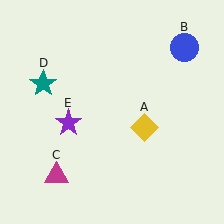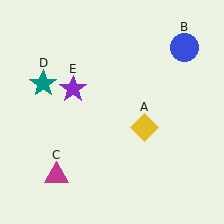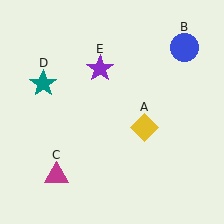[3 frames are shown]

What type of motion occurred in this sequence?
The purple star (object E) rotated clockwise around the center of the scene.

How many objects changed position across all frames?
1 object changed position: purple star (object E).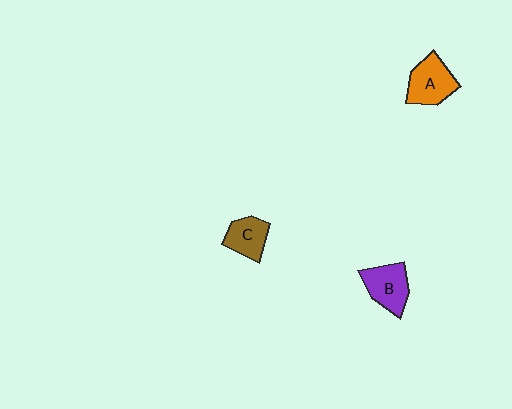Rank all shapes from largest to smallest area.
From largest to smallest: A (orange), B (purple), C (brown).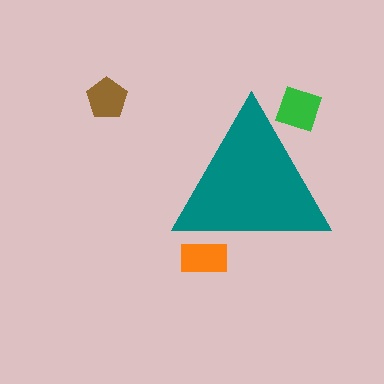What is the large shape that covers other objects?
A teal triangle.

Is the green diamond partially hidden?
Yes, the green diamond is partially hidden behind the teal triangle.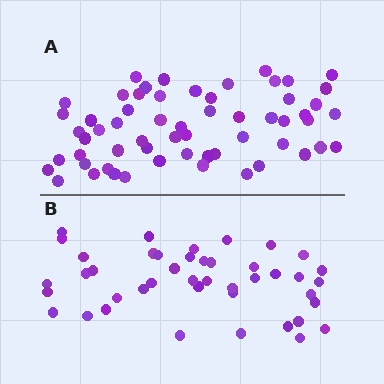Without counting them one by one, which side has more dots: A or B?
Region A (the top region) has more dots.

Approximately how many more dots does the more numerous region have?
Region A has approximately 15 more dots than region B.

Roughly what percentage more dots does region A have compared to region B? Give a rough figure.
About 35% more.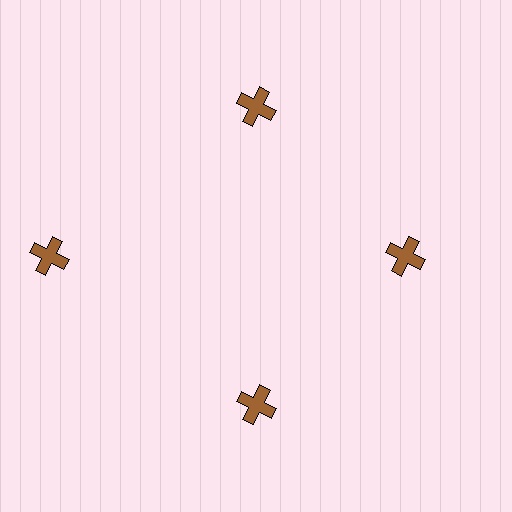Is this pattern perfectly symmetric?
No. The 4 brown crosses are arranged in a ring, but one element near the 9 o'clock position is pushed outward from the center, breaking the 4-fold rotational symmetry.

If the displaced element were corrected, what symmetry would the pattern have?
It would have 4-fold rotational symmetry — the pattern would map onto itself every 90 degrees.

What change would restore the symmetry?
The symmetry would be restored by moving it inward, back onto the ring so that all 4 crosses sit at equal angles and equal distance from the center.